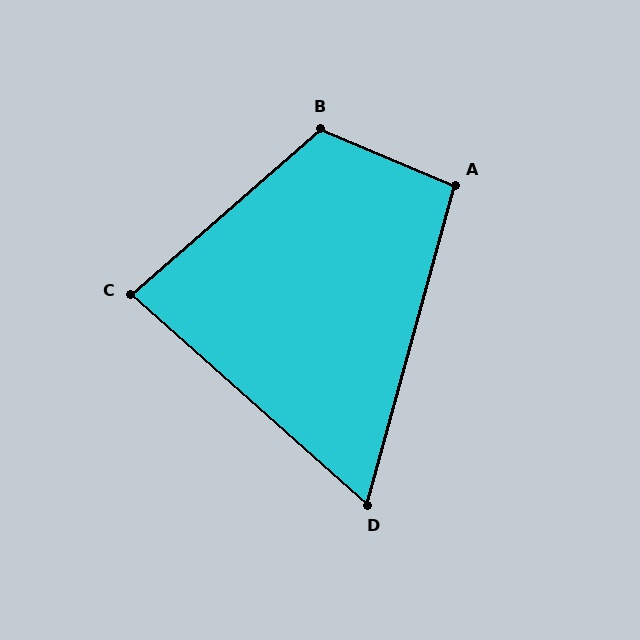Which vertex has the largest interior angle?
B, at approximately 116 degrees.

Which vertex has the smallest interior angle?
D, at approximately 64 degrees.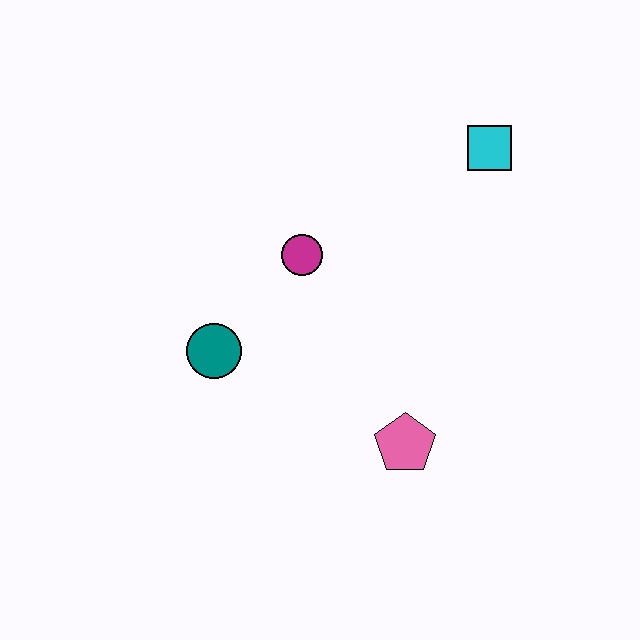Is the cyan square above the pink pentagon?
Yes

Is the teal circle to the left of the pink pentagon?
Yes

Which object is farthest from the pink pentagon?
The cyan square is farthest from the pink pentagon.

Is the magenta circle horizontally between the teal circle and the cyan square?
Yes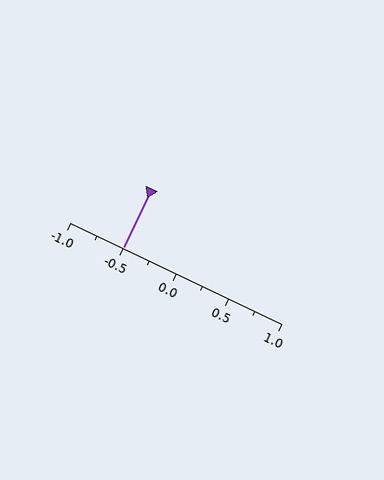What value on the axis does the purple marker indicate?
The marker indicates approximately -0.5.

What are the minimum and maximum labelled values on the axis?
The axis runs from -1.0 to 1.0.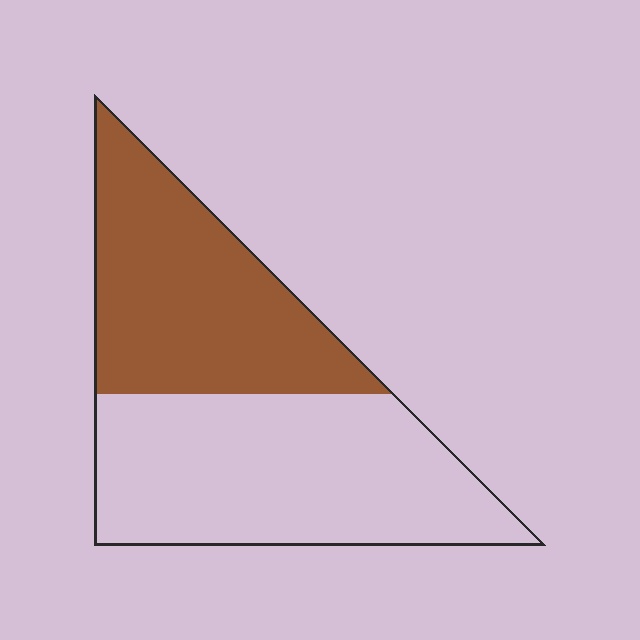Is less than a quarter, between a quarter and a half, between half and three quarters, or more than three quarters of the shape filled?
Between a quarter and a half.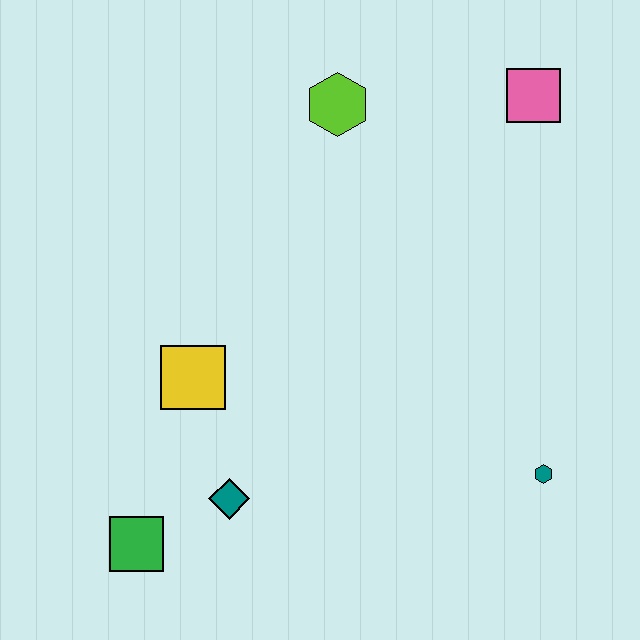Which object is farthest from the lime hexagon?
The green square is farthest from the lime hexagon.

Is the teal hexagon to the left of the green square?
No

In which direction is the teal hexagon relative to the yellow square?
The teal hexagon is to the right of the yellow square.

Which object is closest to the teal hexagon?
The teal diamond is closest to the teal hexagon.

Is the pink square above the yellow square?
Yes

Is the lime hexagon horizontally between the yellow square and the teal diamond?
No